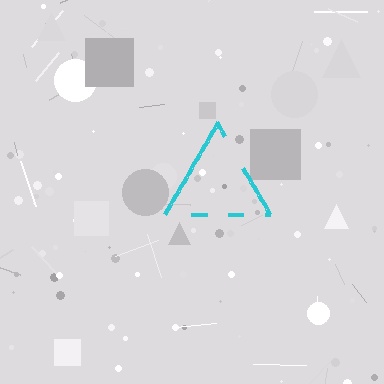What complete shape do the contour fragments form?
The contour fragments form a triangle.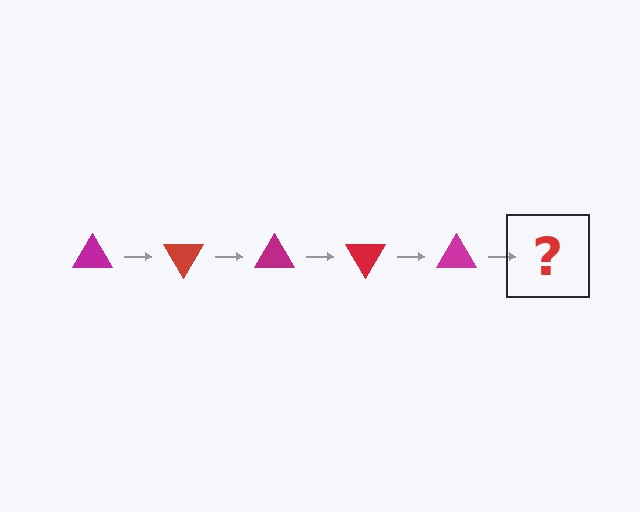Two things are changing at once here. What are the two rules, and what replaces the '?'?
The two rules are that it rotates 60 degrees each step and the color cycles through magenta and red. The '?' should be a red triangle, rotated 300 degrees from the start.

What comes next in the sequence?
The next element should be a red triangle, rotated 300 degrees from the start.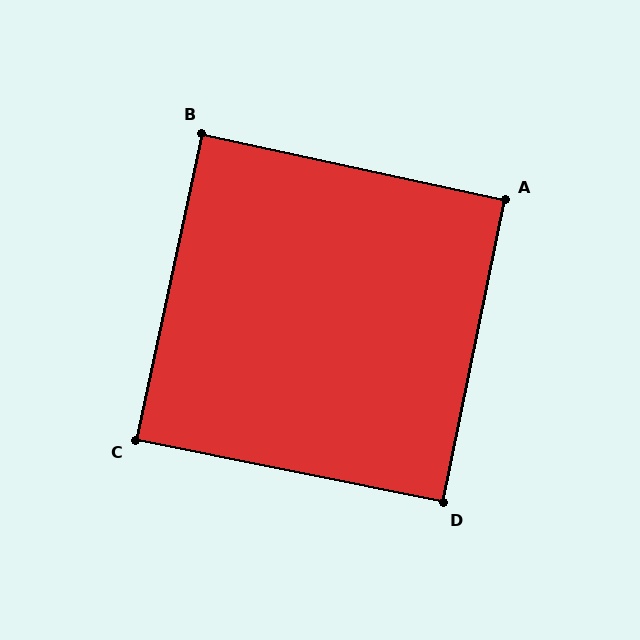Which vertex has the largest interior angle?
A, at approximately 91 degrees.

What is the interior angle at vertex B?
Approximately 90 degrees (approximately right).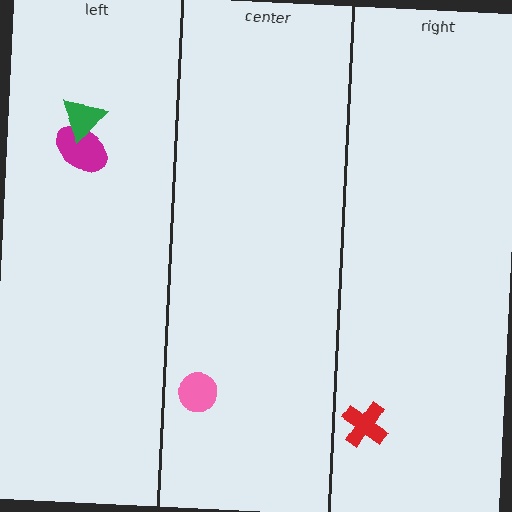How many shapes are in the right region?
1.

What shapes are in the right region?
The red cross.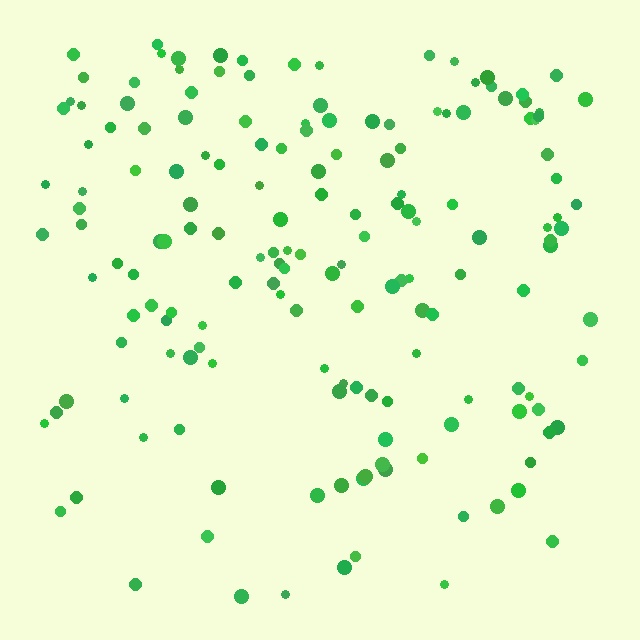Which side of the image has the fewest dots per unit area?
The bottom.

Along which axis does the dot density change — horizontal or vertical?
Vertical.